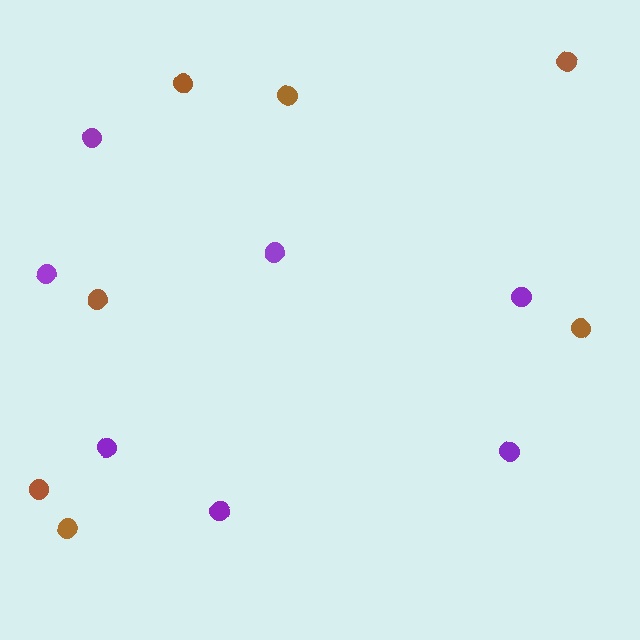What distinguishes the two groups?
There are 2 groups: one group of brown circles (7) and one group of purple circles (7).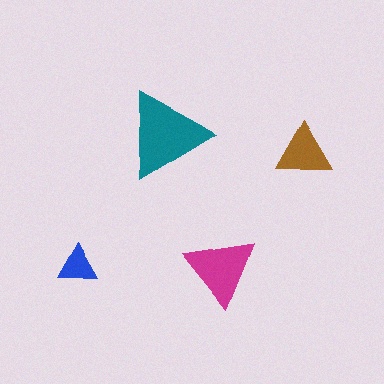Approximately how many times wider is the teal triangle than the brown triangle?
About 1.5 times wider.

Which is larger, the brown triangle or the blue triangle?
The brown one.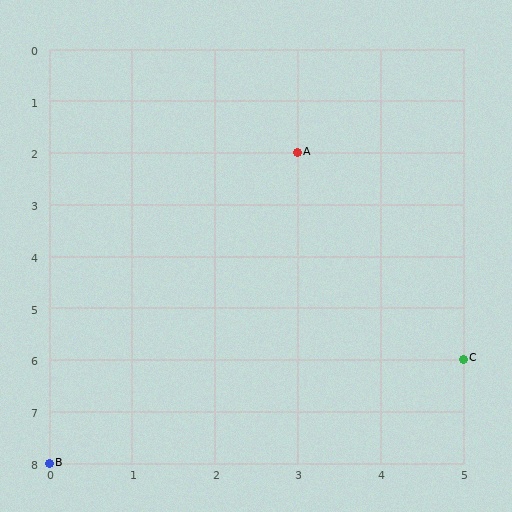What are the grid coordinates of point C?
Point C is at grid coordinates (5, 6).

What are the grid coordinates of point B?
Point B is at grid coordinates (0, 8).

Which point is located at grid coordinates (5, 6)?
Point C is at (5, 6).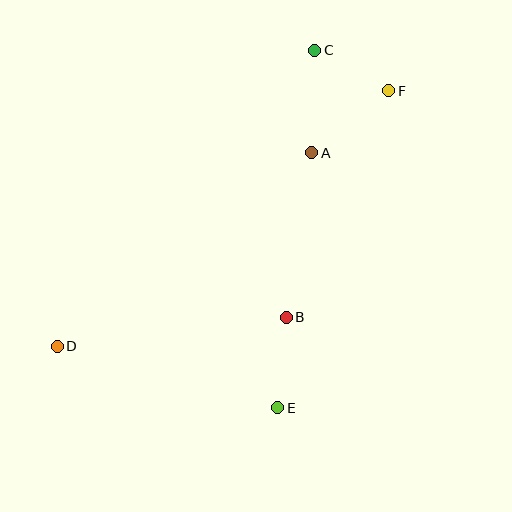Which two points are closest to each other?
Points C and F are closest to each other.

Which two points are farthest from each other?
Points D and F are farthest from each other.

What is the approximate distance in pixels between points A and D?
The distance between A and D is approximately 320 pixels.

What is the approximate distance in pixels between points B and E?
The distance between B and E is approximately 91 pixels.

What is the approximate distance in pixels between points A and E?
The distance between A and E is approximately 257 pixels.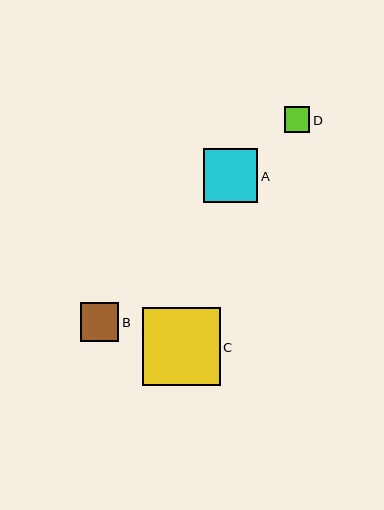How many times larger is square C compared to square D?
Square C is approximately 3.1 times the size of square D.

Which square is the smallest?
Square D is the smallest with a size of approximately 25 pixels.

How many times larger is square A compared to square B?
Square A is approximately 1.4 times the size of square B.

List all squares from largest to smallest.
From largest to smallest: C, A, B, D.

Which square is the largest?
Square C is the largest with a size of approximately 77 pixels.